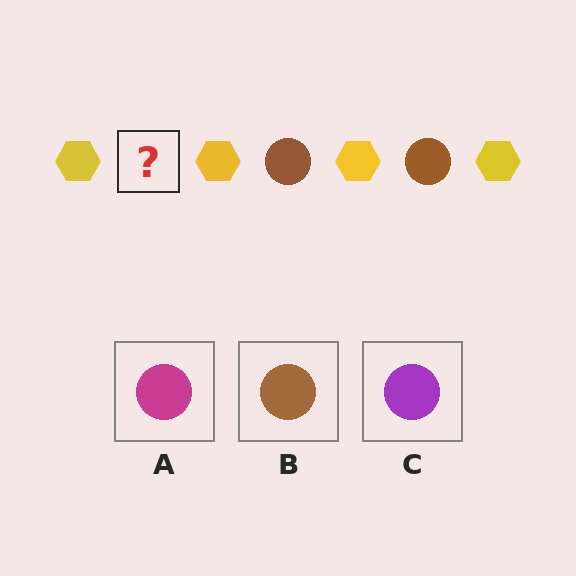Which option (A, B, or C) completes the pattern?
B.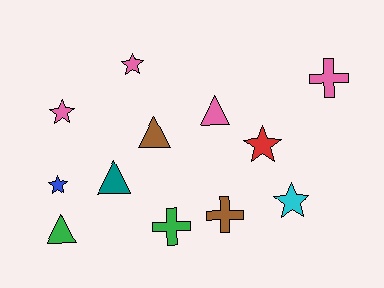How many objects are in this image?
There are 12 objects.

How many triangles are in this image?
There are 4 triangles.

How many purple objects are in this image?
There are no purple objects.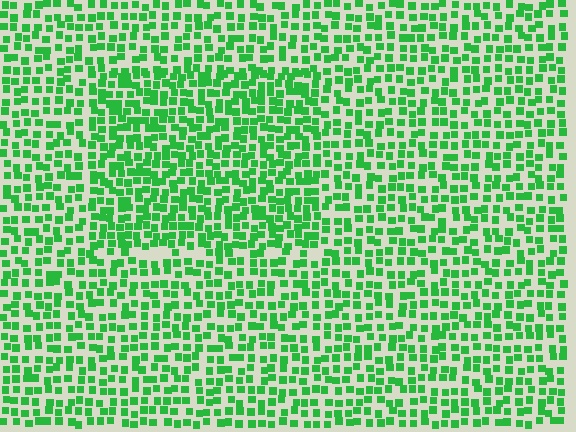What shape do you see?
I see a rectangle.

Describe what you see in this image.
The image contains small green elements arranged at two different densities. A rectangle-shaped region is visible where the elements are more densely packed than the surrounding area.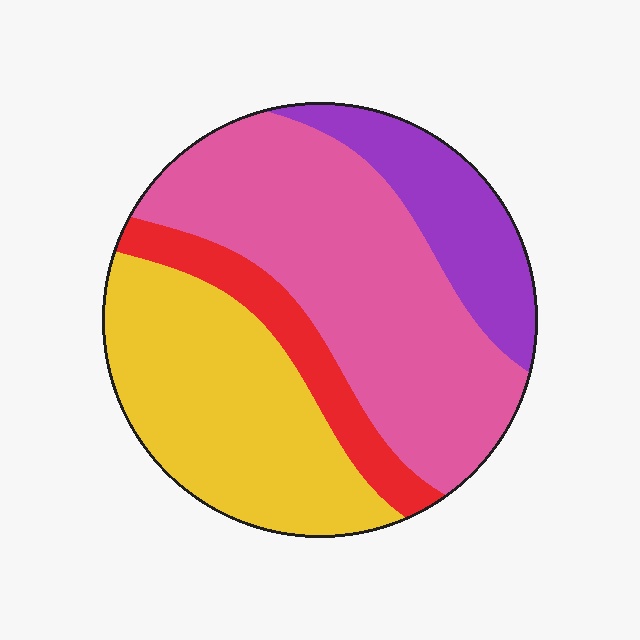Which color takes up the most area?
Pink, at roughly 40%.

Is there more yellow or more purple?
Yellow.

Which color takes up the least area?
Red, at roughly 10%.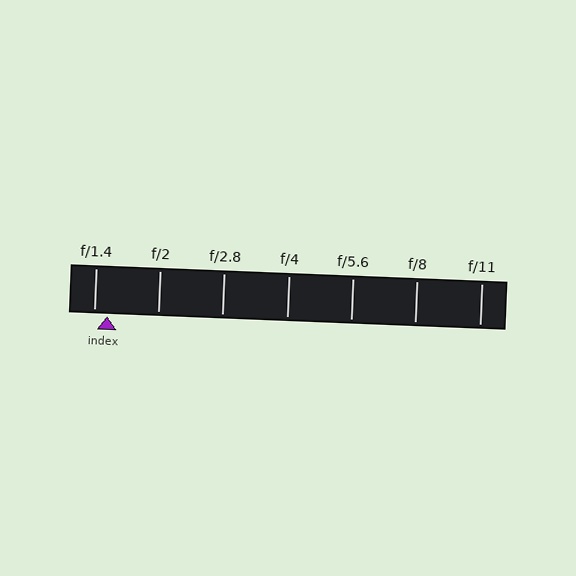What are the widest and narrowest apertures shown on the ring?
The widest aperture shown is f/1.4 and the narrowest is f/11.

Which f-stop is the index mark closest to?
The index mark is closest to f/1.4.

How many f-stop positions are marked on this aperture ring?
There are 7 f-stop positions marked.